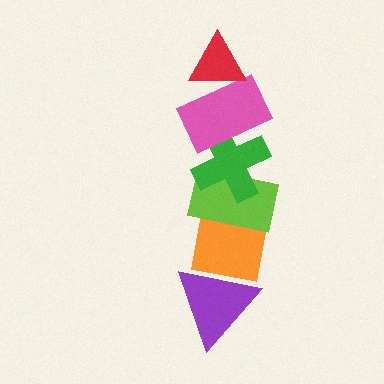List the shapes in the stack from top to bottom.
From top to bottom: the red triangle, the pink rectangle, the green cross, the lime rectangle, the orange square, the purple triangle.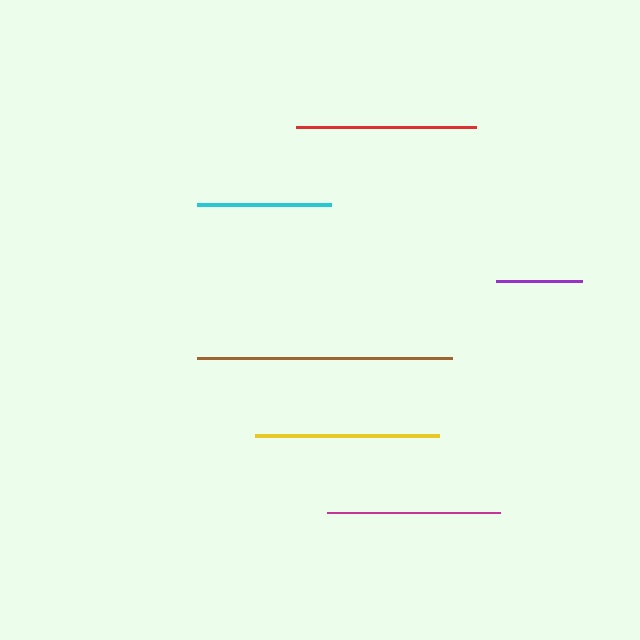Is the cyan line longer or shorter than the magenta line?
The magenta line is longer than the cyan line.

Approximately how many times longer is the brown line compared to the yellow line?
The brown line is approximately 1.4 times the length of the yellow line.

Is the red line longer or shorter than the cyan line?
The red line is longer than the cyan line.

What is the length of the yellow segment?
The yellow segment is approximately 184 pixels long.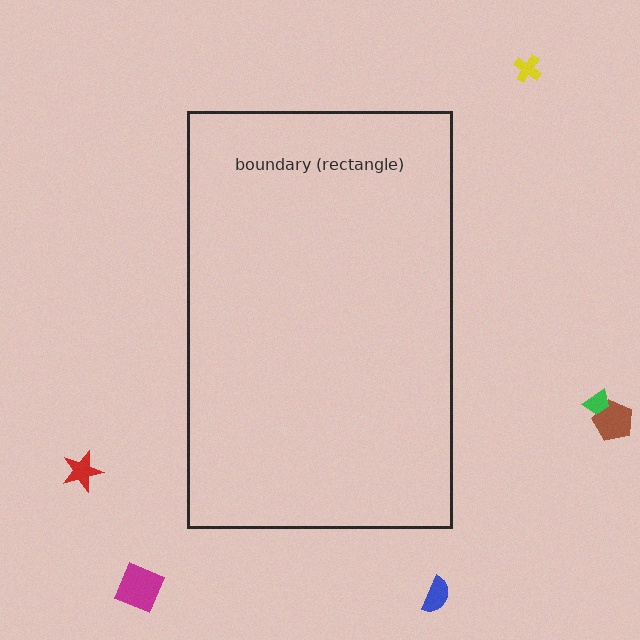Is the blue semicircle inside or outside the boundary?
Outside.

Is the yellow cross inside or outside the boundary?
Outside.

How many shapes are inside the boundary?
0 inside, 6 outside.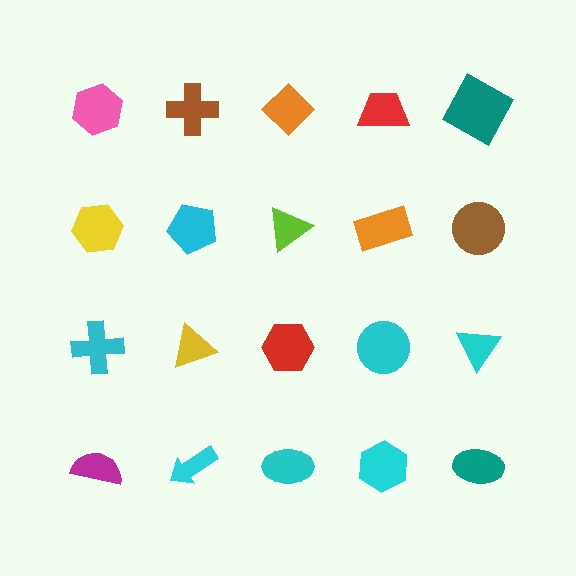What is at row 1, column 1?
A pink hexagon.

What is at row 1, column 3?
An orange diamond.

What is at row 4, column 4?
A cyan hexagon.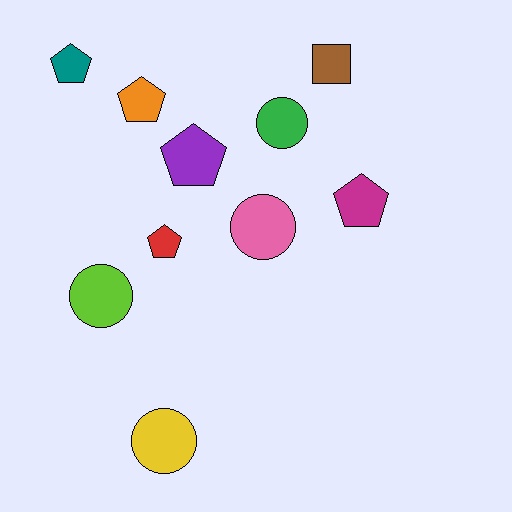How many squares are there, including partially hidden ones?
There is 1 square.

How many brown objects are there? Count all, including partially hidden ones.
There is 1 brown object.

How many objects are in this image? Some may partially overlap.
There are 10 objects.